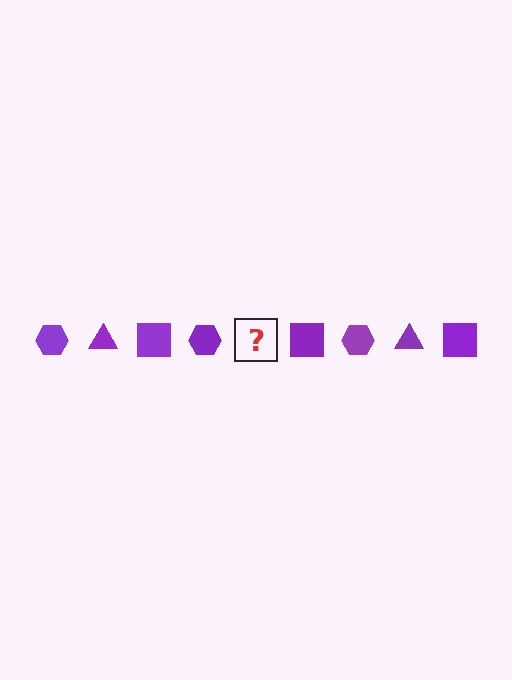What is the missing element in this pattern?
The missing element is a purple triangle.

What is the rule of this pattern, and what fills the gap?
The rule is that the pattern cycles through hexagon, triangle, square shapes in purple. The gap should be filled with a purple triangle.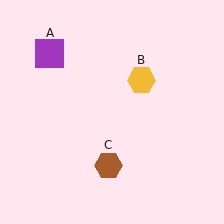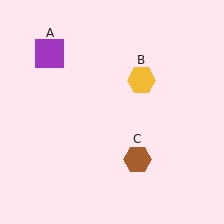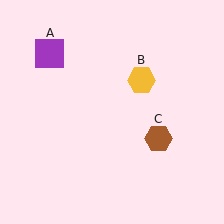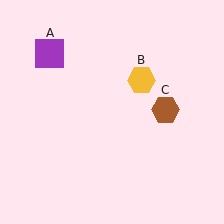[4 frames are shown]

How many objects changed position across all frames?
1 object changed position: brown hexagon (object C).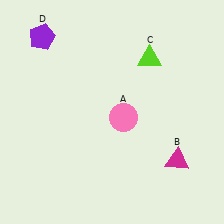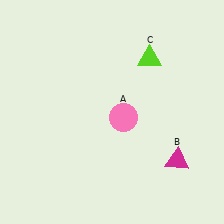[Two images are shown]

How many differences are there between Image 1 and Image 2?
There is 1 difference between the two images.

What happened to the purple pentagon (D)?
The purple pentagon (D) was removed in Image 2. It was in the top-left area of Image 1.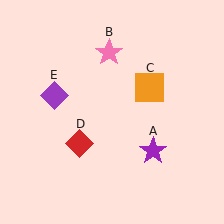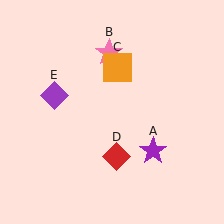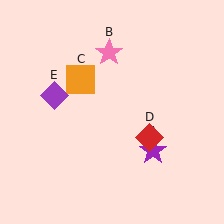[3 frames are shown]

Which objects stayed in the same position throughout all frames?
Purple star (object A) and pink star (object B) and purple diamond (object E) remained stationary.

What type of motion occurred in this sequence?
The orange square (object C), red diamond (object D) rotated counterclockwise around the center of the scene.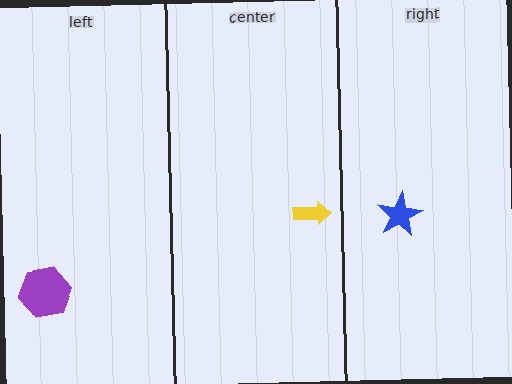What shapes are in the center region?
The yellow arrow.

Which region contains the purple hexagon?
The left region.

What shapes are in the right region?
The blue star.